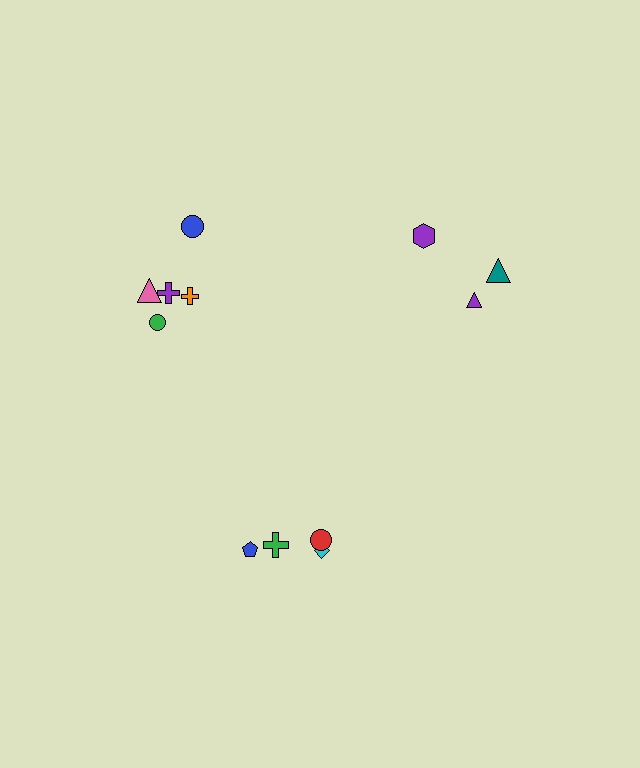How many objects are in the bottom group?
There are 4 objects.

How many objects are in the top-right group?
There are 3 objects.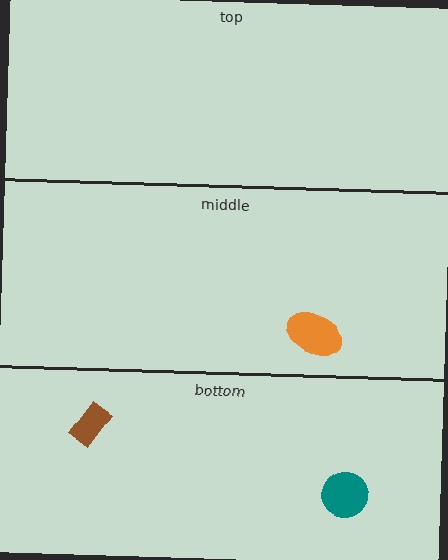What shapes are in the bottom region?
The brown rectangle, the teal circle.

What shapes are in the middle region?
The orange ellipse.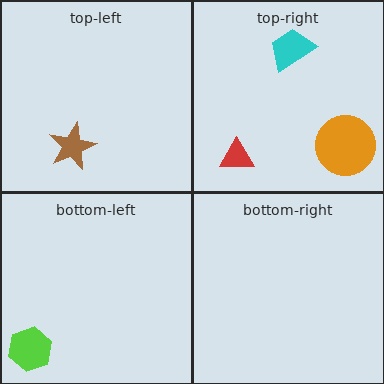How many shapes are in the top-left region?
1.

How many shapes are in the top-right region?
3.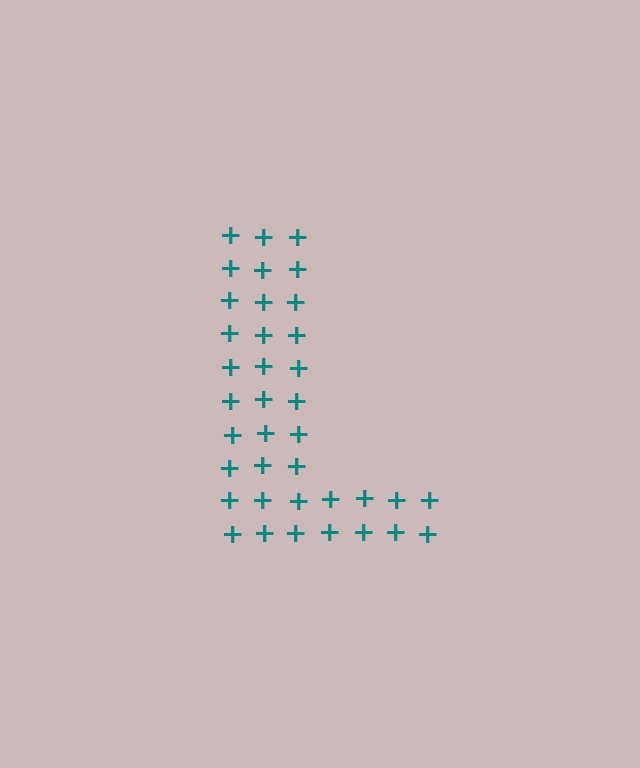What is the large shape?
The large shape is the letter L.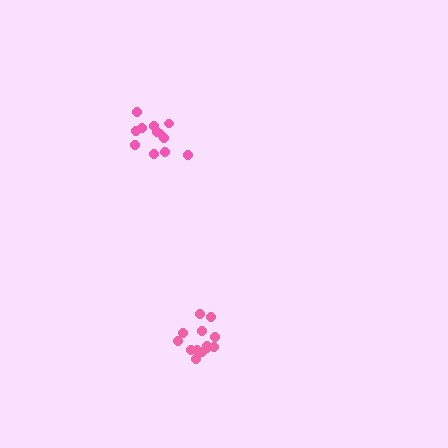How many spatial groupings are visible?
There are 2 spatial groupings.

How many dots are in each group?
Group 1: 12 dots, Group 2: 13 dots (25 total).